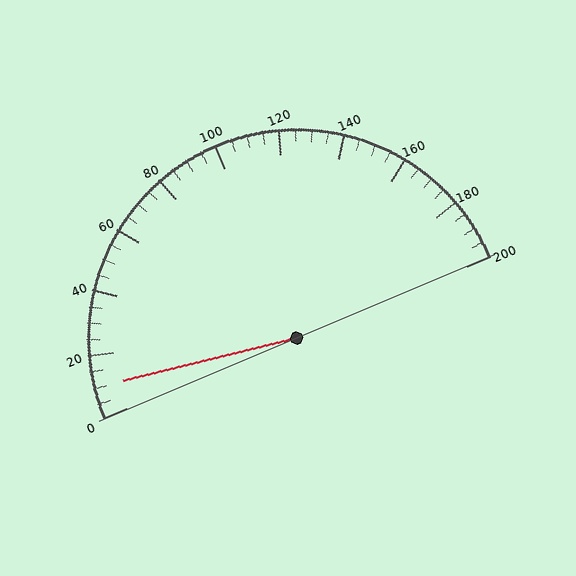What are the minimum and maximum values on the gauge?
The gauge ranges from 0 to 200.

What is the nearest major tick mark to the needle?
The nearest major tick mark is 0.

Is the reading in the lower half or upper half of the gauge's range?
The reading is in the lower half of the range (0 to 200).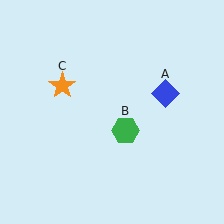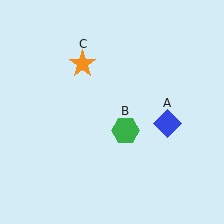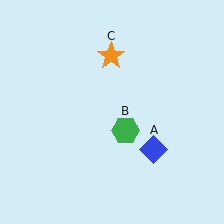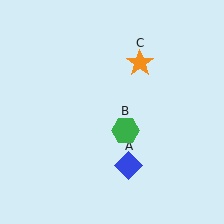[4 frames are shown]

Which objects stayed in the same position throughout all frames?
Green hexagon (object B) remained stationary.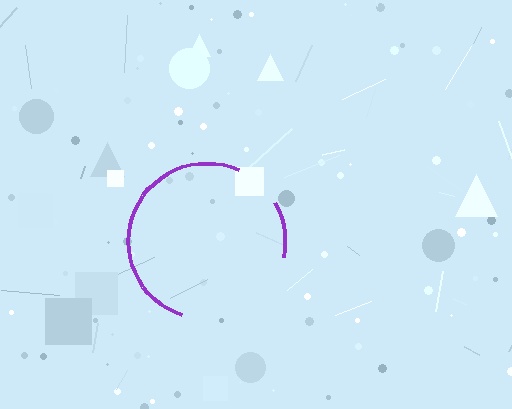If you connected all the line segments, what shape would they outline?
They would outline a circle.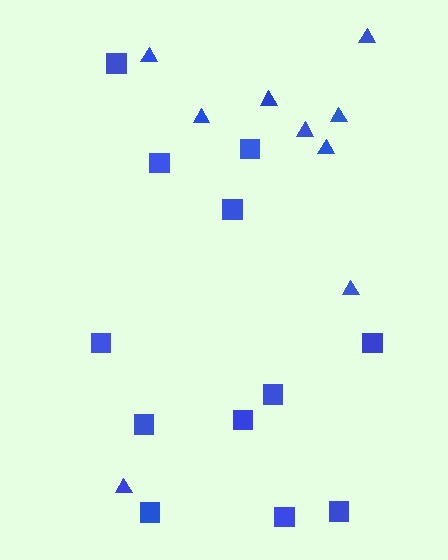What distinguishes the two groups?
There are 2 groups: one group of triangles (9) and one group of squares (12).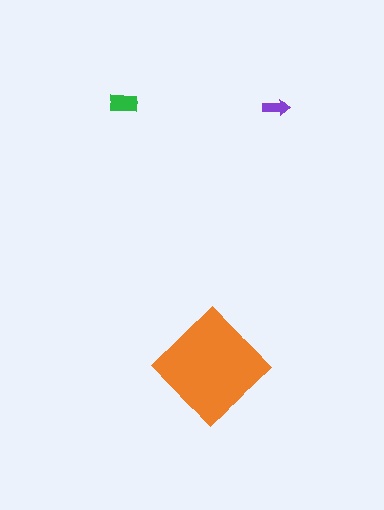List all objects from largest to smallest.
The orange diamond, the green rectangle, the purple arrow.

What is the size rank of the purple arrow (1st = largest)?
3rd.